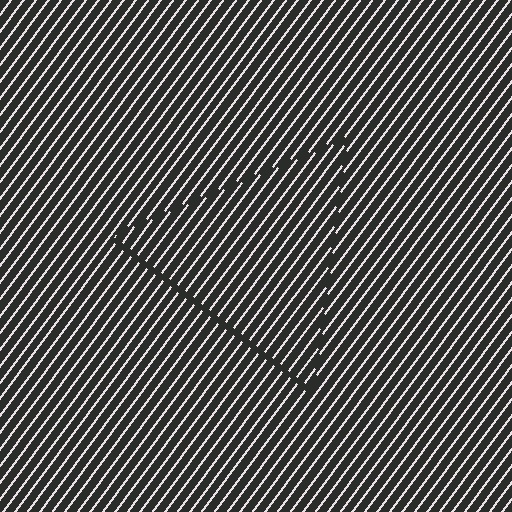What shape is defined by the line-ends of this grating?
An illusory triangle. The interior of the shape contains the same grating, shifted by half a period — the contour is defined by the phase discontinuity where line-ends from the inner and outer gratings abut.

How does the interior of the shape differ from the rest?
The interior of the shape contains the same grating, shifted by half a period — the contour is defined by the phase discontinuity where line-ends from the inner and outer gratings abut.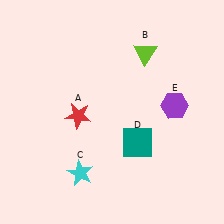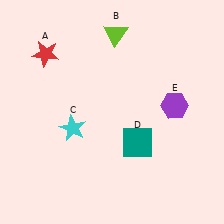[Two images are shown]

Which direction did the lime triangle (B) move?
The lime triangle (B) moved left.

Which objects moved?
The objects that moved are: the red star (A), the lime triangle (B), the cyan star (C).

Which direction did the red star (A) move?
The red star (A) moved up.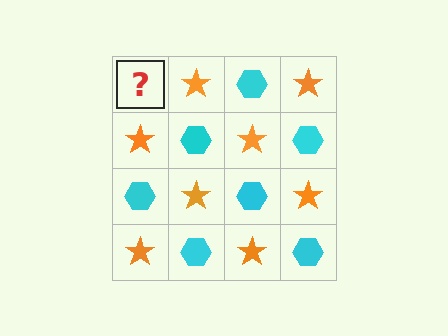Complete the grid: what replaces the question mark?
The question mark should be replaced with a cyan hexagon.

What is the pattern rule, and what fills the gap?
The rule is that it alternates cyan hexagon and orange star in a checkerboard pattern. The gap should be filled with a cyan hexagon.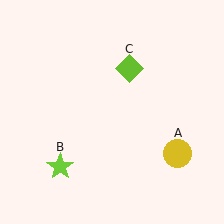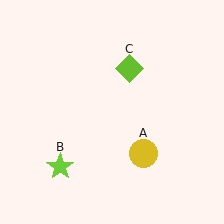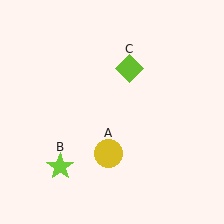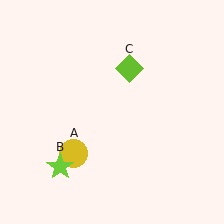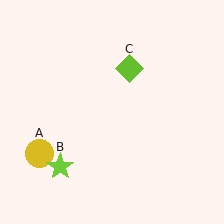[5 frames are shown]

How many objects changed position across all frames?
1 object changed position: yellow circle (object A).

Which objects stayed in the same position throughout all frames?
Lime star (object B) and lime diamond (object C) remained stationary.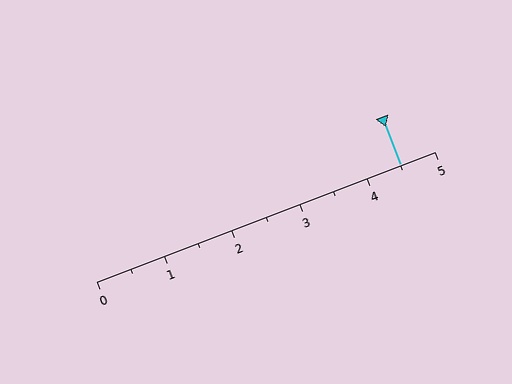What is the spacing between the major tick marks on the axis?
The major ticks are spaced 1 apart.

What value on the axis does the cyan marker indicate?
The marker indicates approximately 4.5.